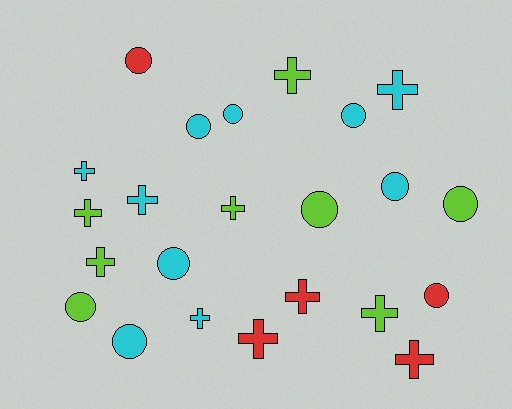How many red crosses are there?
There are 3 red crosses.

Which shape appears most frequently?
Cross, with 12 objects.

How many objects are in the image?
There are 23 objects.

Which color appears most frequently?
Cyan, with 10 objects.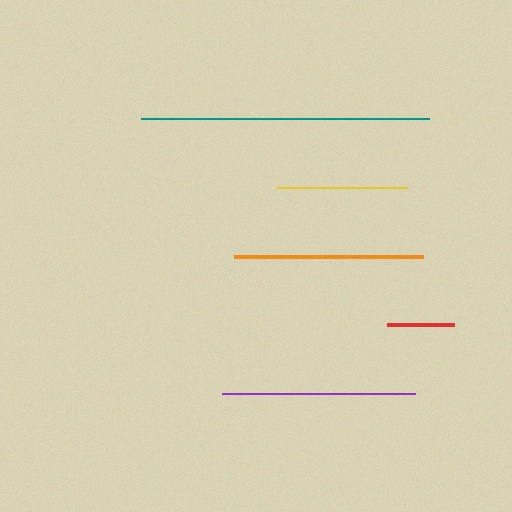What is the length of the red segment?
The red segment is approximately 67 pixels long.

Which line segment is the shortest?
The red line is the shortest at approximately 67 pixels.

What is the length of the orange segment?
The orange segment is approximately 189 pixels long.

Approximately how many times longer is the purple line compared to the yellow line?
The purple line is approximately 1.5 times the length of the yellow line.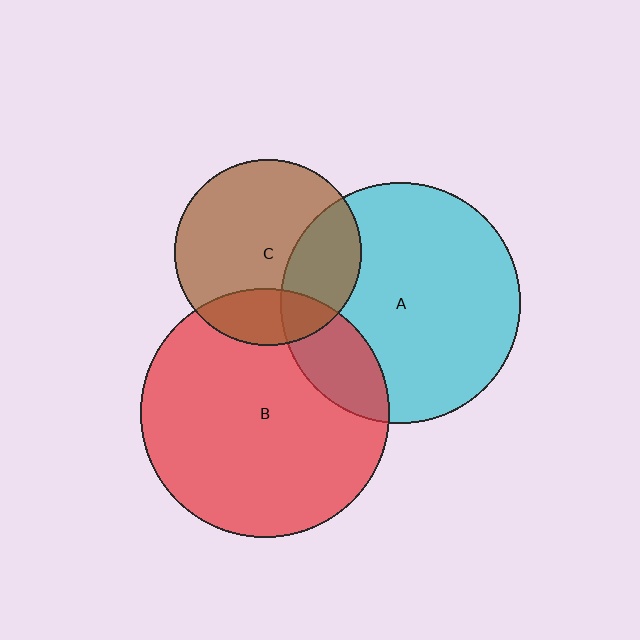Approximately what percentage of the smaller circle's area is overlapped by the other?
Approximately 20%.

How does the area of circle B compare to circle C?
Approximately 1.8 times.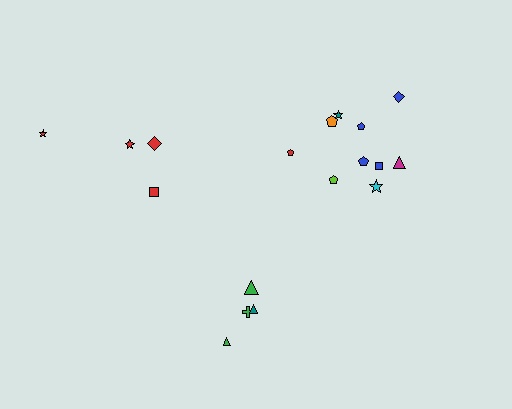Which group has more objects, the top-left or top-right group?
The top-right group.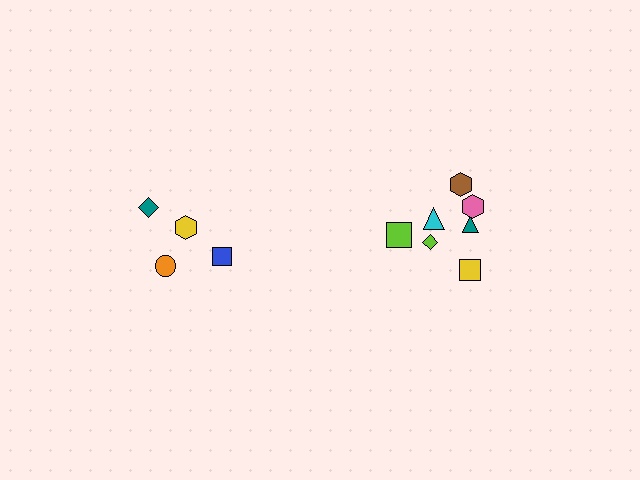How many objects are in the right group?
There are 7 objects.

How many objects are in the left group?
There are 4 objects.